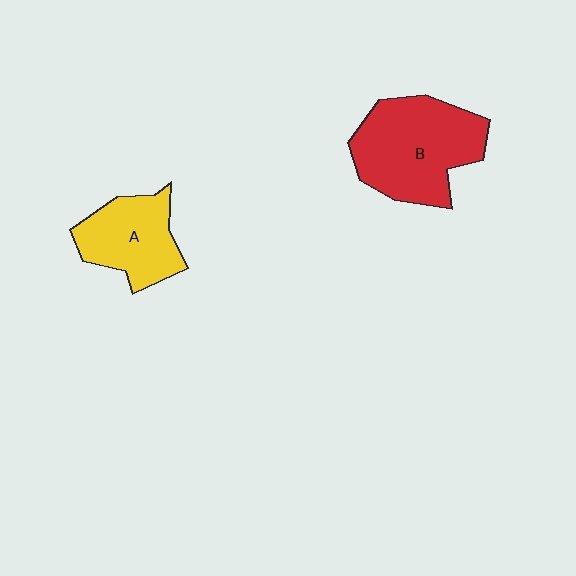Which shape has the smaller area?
Shape A (yellow).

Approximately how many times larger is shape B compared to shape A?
Approximately 1.5 times.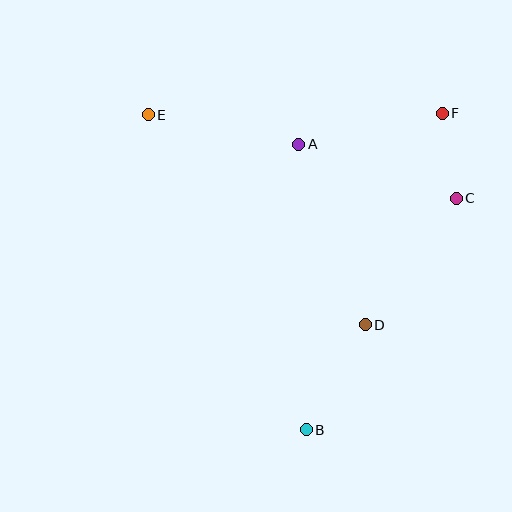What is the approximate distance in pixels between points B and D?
The distance between B and D is approximately 121 pixels.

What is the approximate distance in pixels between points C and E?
The distance between C and E is approximately 319 pixels.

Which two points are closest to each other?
Points C and F are closest to each other.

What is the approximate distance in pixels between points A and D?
The distance between A and D is approximately 192 pixels.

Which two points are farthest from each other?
Points B and E are farthest from each other.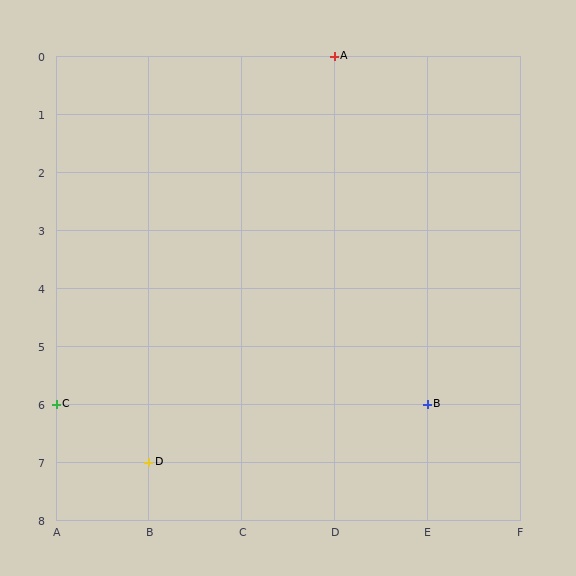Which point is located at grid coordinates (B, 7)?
Point D is at (B, 7).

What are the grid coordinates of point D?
Point D is at grid coordinates (B, 7).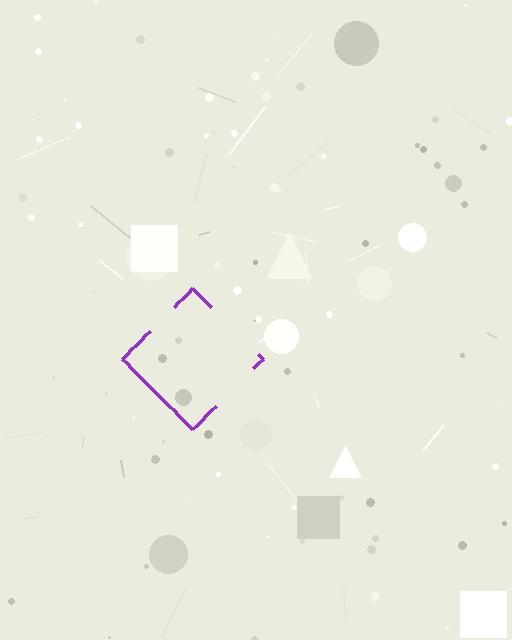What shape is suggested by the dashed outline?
The dashed outline suggests a diamond.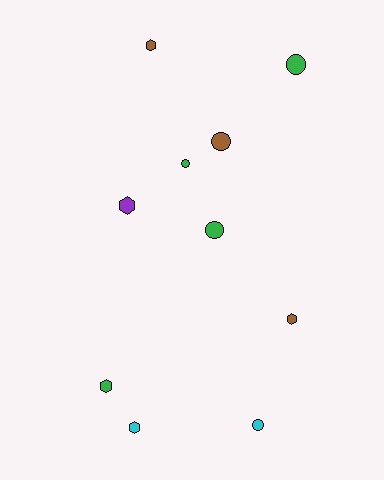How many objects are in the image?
There are 10 objects.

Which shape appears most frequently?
Hexagon, with 5 objects.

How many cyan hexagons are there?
There is 1 cyan hexagon.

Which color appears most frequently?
Green, with 4 objects.